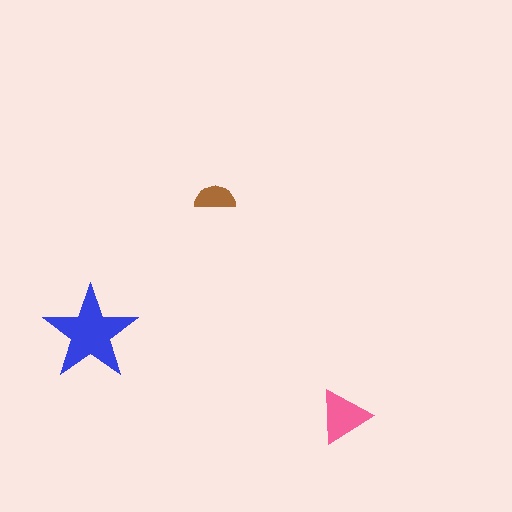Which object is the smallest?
The brown semicircle.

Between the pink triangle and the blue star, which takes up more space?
The blue star.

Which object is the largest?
The blue star.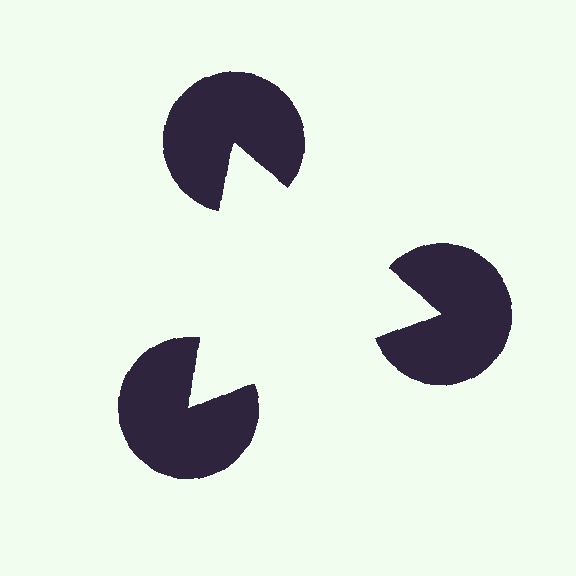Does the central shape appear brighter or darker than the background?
It typically appears slightly brighter than the background, even though no actual brightness change is drawn.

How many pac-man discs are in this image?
There are 3 — one at each vertex of the illusory triangle.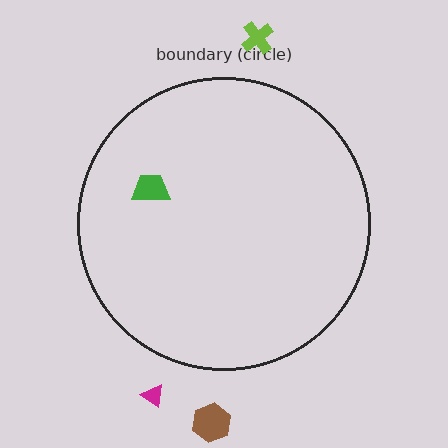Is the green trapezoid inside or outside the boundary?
Inside.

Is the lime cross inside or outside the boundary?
Outside.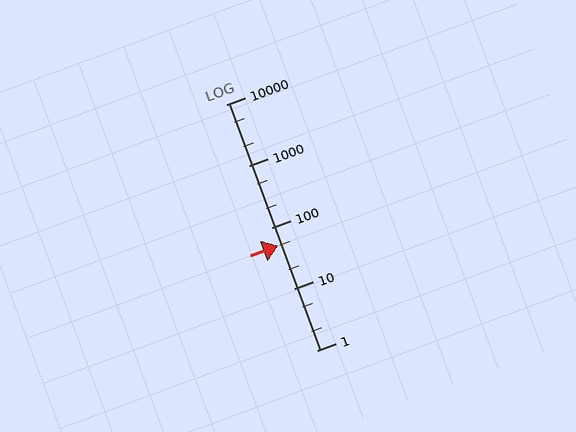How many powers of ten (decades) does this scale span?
The scale spans 4 decades, from 1 to 10000.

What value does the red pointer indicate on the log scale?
The pointer indicates approximately 50.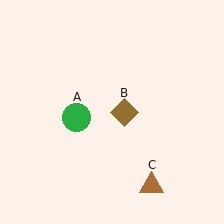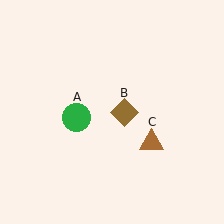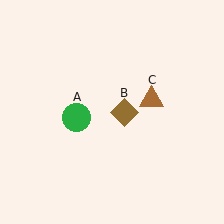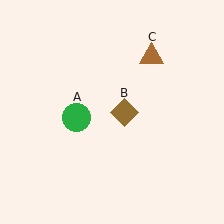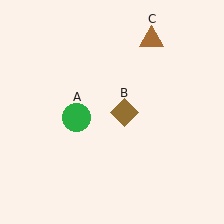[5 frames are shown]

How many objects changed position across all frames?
1 object changed position: brown triangle (object C).